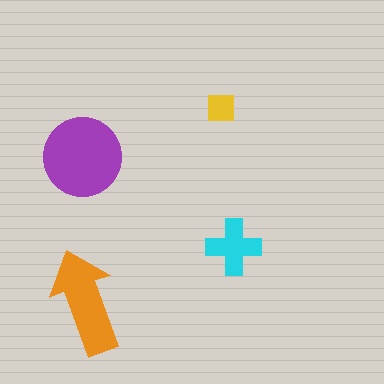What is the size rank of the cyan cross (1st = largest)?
3rd.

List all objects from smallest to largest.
The yellow square, the cyan cross, the orange arrow, the purple circle.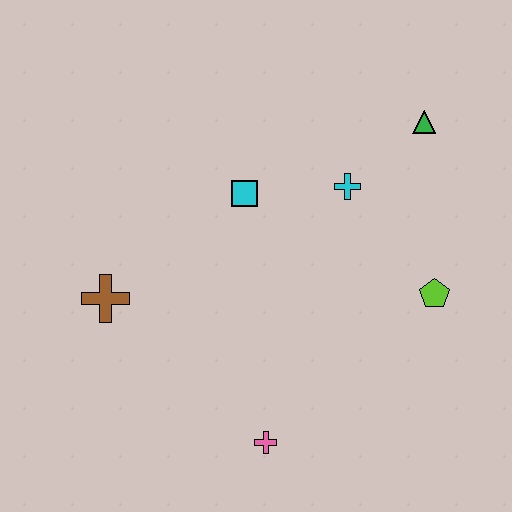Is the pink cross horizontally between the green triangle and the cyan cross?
No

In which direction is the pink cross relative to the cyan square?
The pink cross is below the cyan square.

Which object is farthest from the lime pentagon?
The brown cross is farthest from the lime pentagon.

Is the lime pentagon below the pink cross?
No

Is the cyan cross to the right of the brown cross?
Yes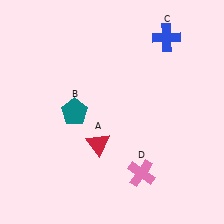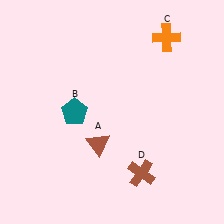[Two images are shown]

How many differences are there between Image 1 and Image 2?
There are 3 differences between the two images.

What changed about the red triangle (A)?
In Image 1, A is red. In Image 2, it changed to brown.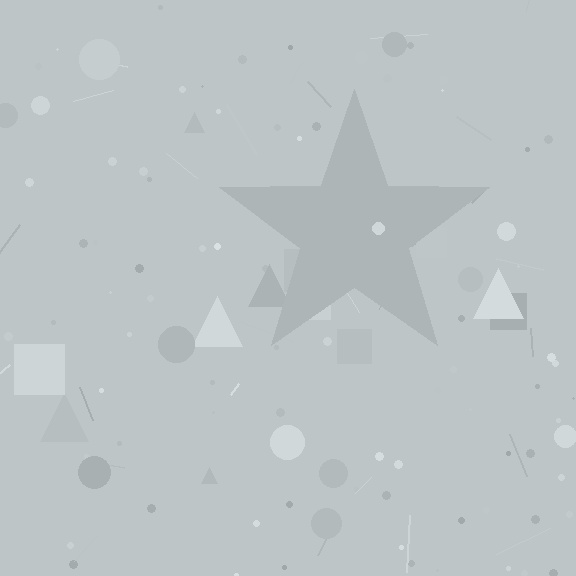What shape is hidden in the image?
A star is hidden in the image.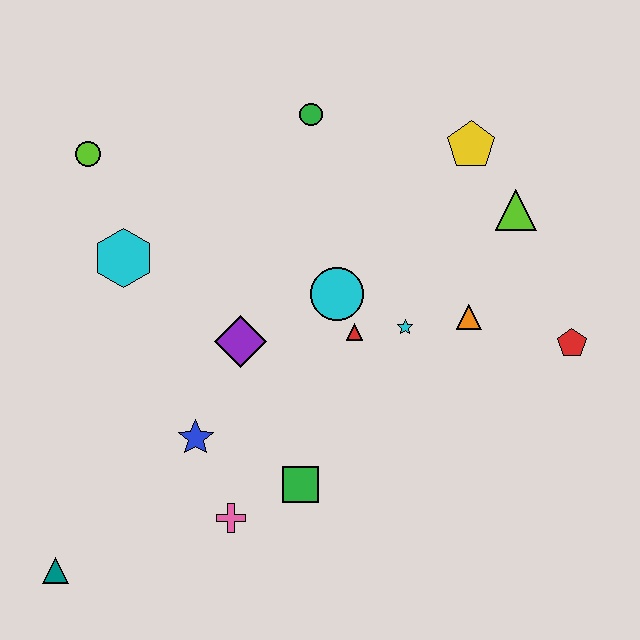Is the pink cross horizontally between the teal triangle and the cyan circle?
Yes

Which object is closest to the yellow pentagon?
The lime triangle is closest to the yellow pentagon.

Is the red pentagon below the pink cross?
No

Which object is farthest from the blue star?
The yellow pentagon is farthest from the blue star.